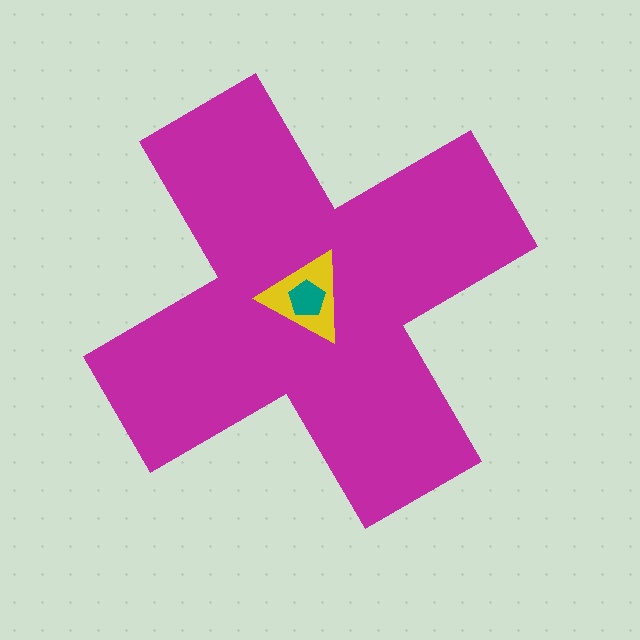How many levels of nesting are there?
3.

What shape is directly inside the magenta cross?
The yellow triangle.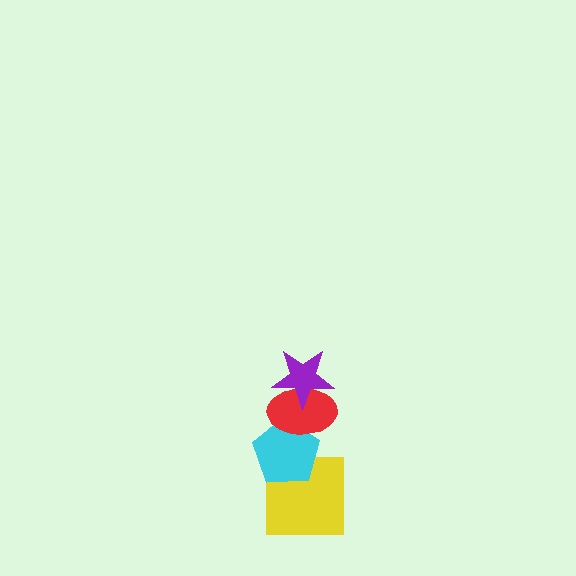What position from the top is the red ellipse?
The red ellipse is 2nd from the top.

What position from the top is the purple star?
The purple star is 1st from the top.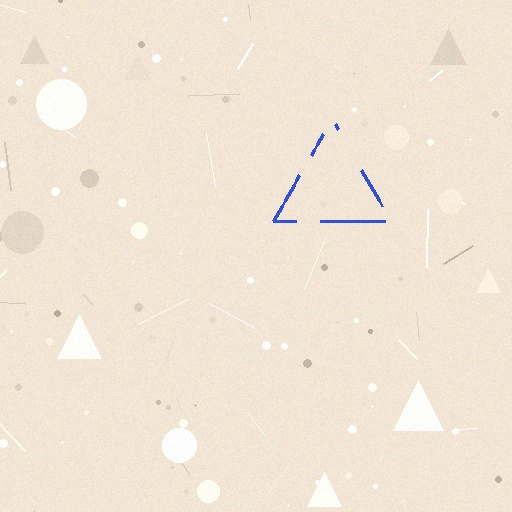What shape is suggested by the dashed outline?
The dashed outline suggests a triangle.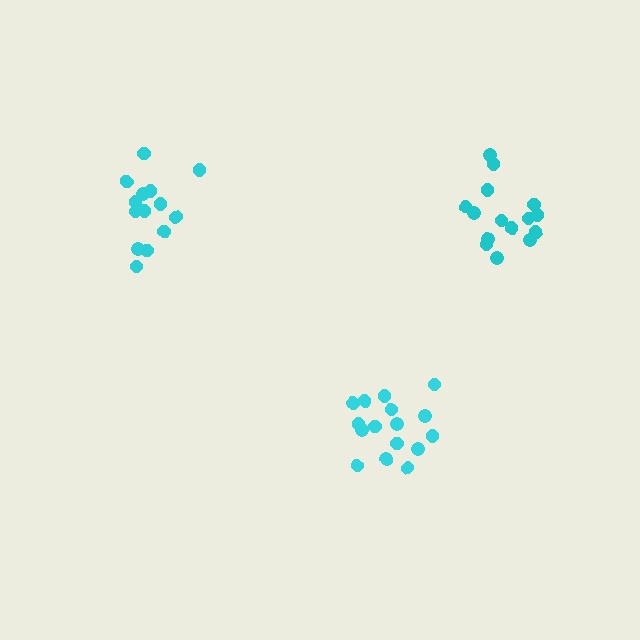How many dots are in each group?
Group 1: 16 dots, Group 2: 15 dots, Group 3: 14 dots (45 total).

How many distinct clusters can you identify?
There are 3 distinct clusters.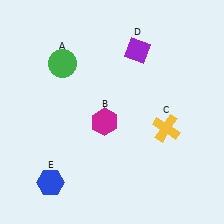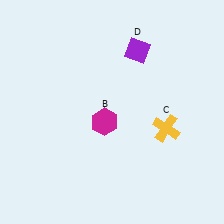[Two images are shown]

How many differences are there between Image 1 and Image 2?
There are 2 differences between the two images.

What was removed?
The green circle (A), the blue hexagon (E) were removed in Image 2.